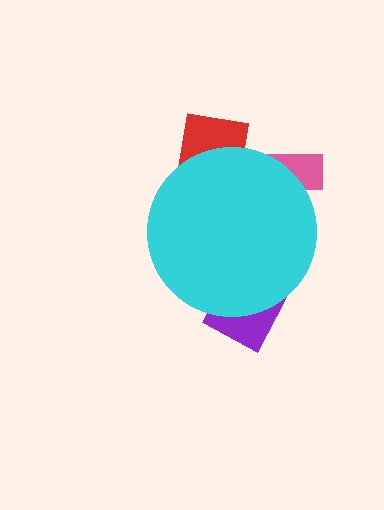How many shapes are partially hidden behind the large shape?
3 shapes are partially hidden.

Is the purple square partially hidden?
Yes, the purple square is partially hidden behind the cyan circle.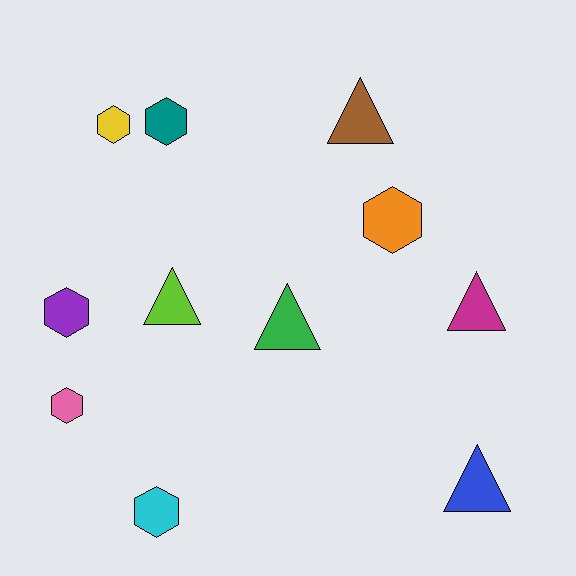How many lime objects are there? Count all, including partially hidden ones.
There is 1 lime object.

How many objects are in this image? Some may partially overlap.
There are 11 objects.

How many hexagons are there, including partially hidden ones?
There are 6 hexagons.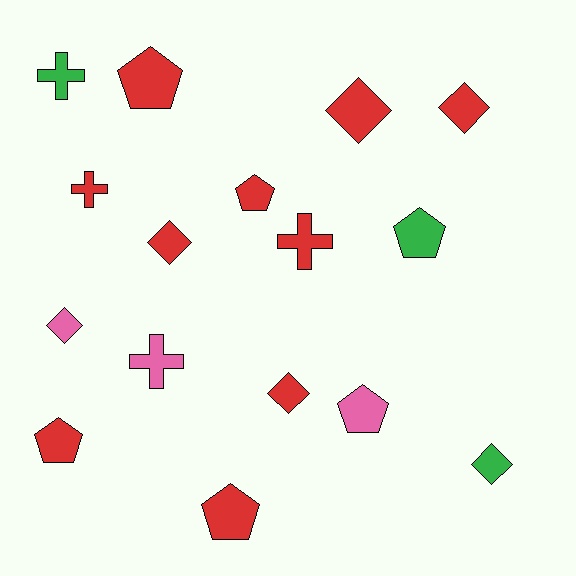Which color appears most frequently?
Red, with 10 objects.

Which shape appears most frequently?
Diamond, with 6 objects.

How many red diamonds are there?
There are 4 red diamonds.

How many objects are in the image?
There are 16 objects.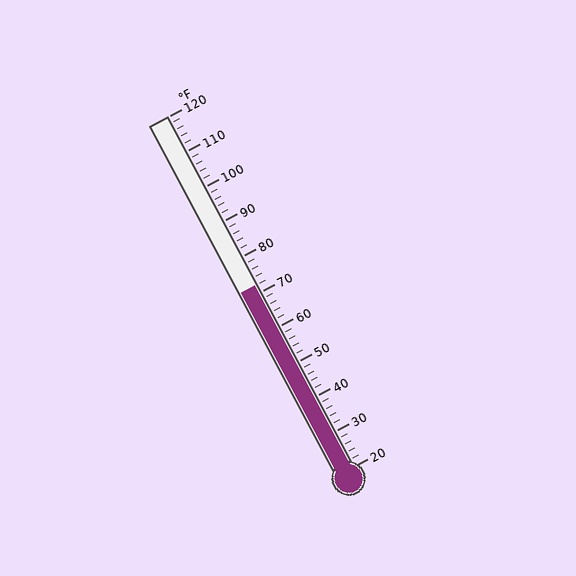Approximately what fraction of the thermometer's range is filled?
The thermometer is filled to approximately 50% of its range.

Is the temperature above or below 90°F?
The temperature is below 90°F.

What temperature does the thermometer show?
The thermometer shows approximately 72°F.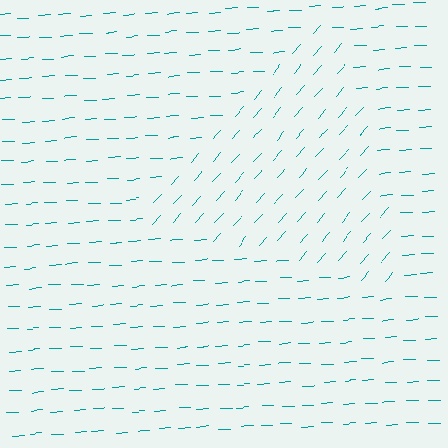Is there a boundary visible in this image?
Yes, there is a texture boundary formed by a change in line orientation.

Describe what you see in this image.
The image is filled with small teal line segments. A triangle region in the image has lines oriented differently from the surrounding lines, creating a visible texture boundary.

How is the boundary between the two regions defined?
The boundary is defined purely by a change in line orientation (approximately 45 degrees difference). All lines are the same color and thickness.